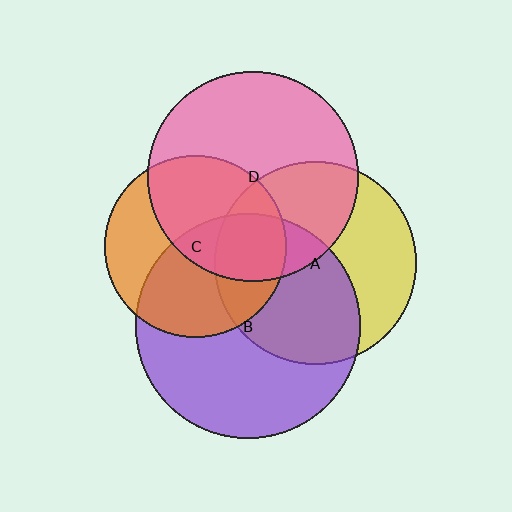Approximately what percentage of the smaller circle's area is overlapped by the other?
Approximately 40%.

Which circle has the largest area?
Circle B (purple).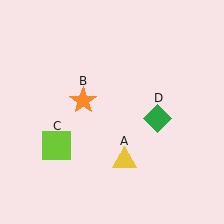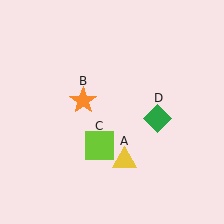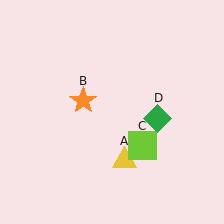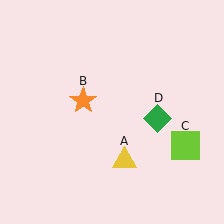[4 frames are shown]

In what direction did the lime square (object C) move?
The lime square (object C) moved right.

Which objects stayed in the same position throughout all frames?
Yellow triangle (object A) and orange star (object B) and green diamond (object D) remained stationary.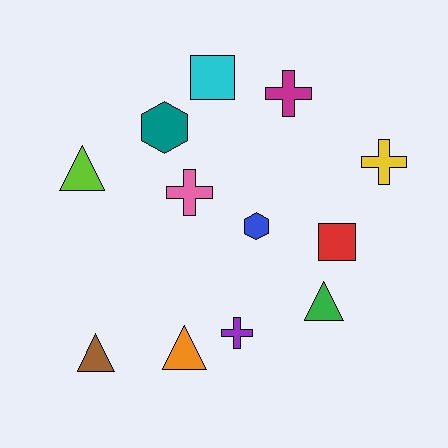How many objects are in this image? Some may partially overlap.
There are 12 objects.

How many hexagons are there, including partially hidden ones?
There are 2 hexagons.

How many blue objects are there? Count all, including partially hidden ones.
There is 1 blue object.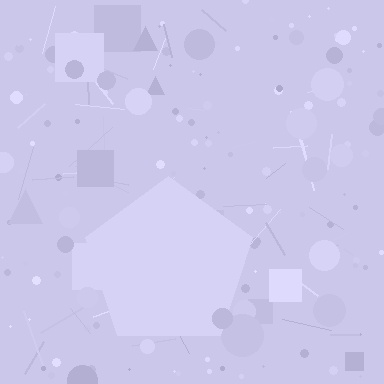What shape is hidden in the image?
A pentagon is hidden in the image.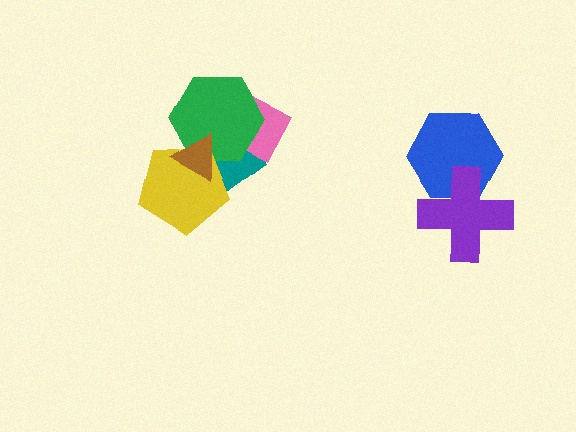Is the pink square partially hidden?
Yes, it is partially covered by another shape.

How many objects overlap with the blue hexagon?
1 object overlaps with the blue hexagon.